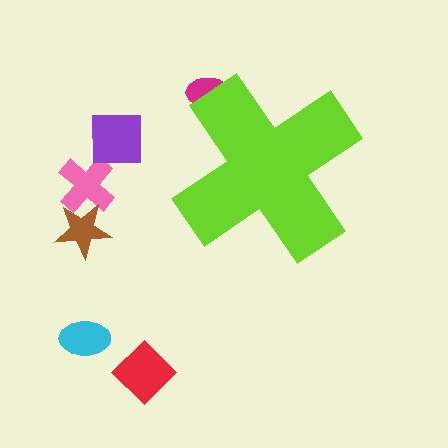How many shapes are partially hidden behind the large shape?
1 shape is partially hidden.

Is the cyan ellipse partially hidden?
No, the cyan ellipse is fully visible.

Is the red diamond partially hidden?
No, the red diamond is fully visible.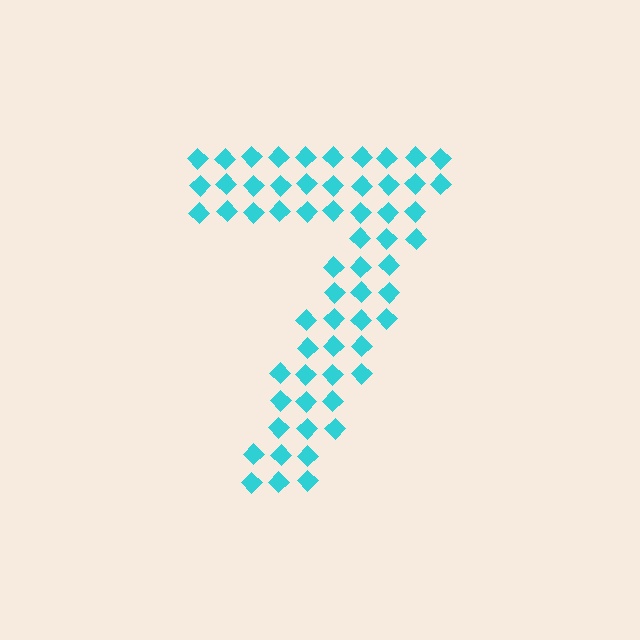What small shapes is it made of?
It is made of small diamonds.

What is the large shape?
The large shape is the digit 7.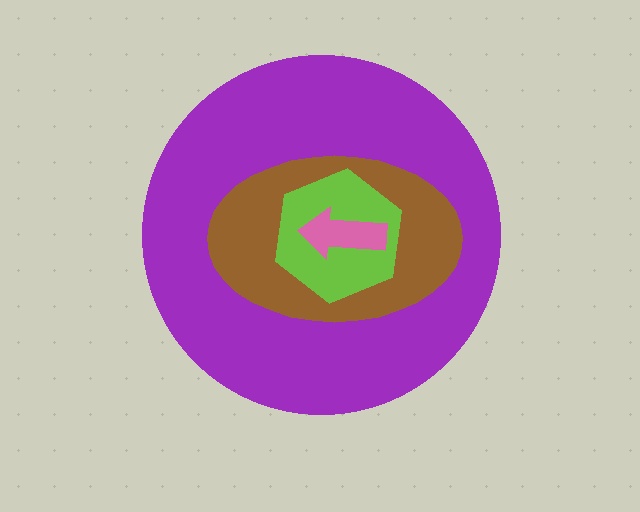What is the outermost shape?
The purple circle.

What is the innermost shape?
The pink arrow.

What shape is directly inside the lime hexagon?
The pink arrow.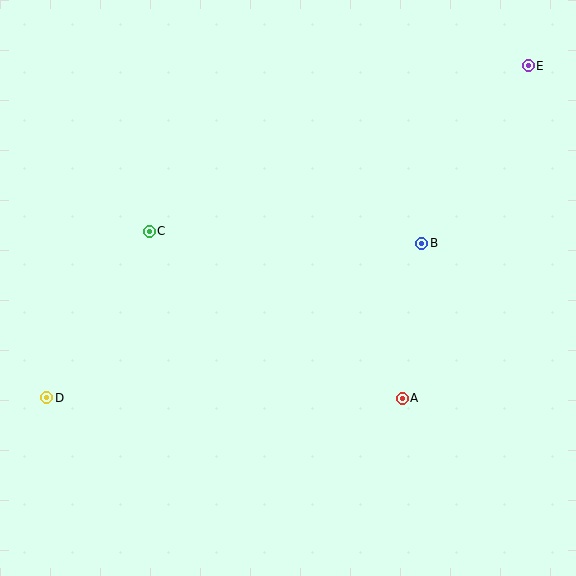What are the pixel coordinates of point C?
Point C is at (149, 231).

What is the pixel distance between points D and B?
The distance between D and B is 406 pixels.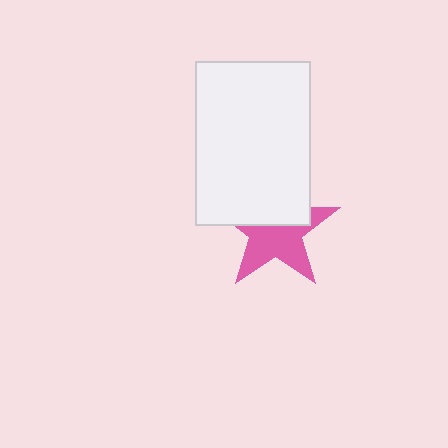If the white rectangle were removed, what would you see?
You would see the complete pink star.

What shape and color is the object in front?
The object in front is a white rectangle.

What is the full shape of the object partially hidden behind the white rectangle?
The partially hidden object is a pink star.